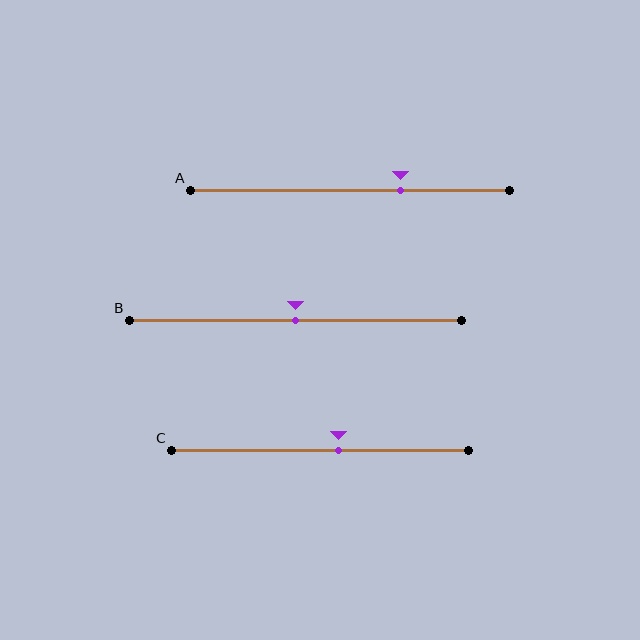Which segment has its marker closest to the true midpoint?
Segment B has its marker closest to the true midpoint.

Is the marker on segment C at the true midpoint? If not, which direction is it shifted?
No, the marker on segment C is shifted to the right by about 6% of the segment length.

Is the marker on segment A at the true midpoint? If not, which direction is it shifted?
No, the marker on segment A is shifted to the right by about 16% of the segment length.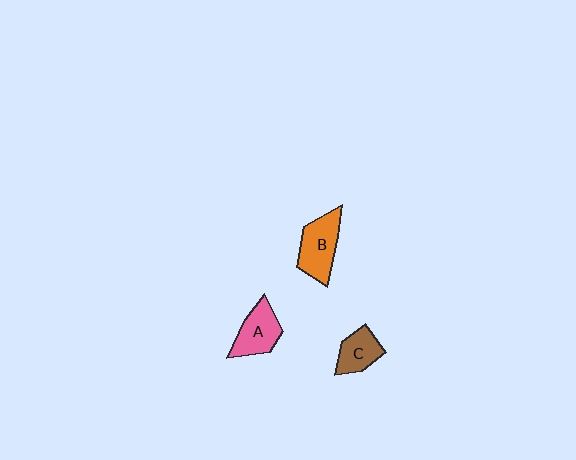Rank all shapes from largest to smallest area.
From largest to smallest: B (orange), A (pink), C (brown).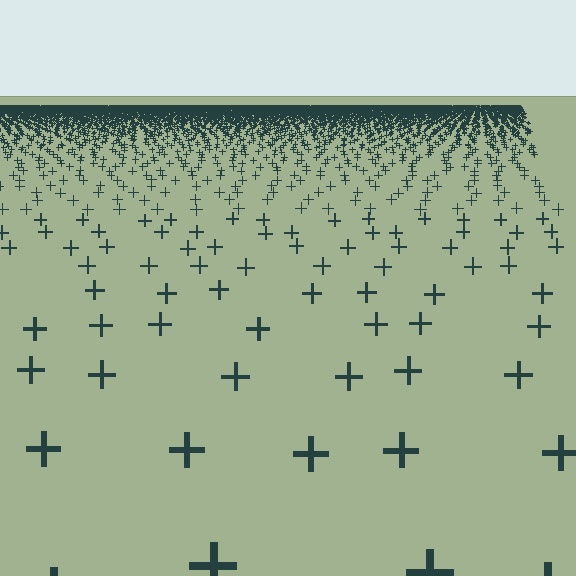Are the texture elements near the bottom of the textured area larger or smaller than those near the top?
Larger. Near the bottom, elements are closer to the viewer and appear at a bigger on-screen size.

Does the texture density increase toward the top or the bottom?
Density increases toward the top.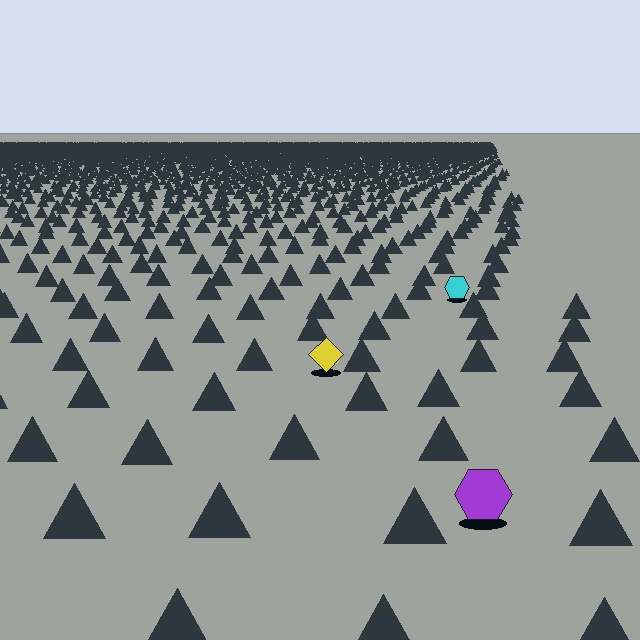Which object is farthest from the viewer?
The cyan hexagon is farthest from the viewer. It appears smaller and the ground texture around it is denser.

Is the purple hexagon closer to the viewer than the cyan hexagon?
Yes. The purple hexagon is closer — you can tell from the texture gradient: the ground texture is coarser near it.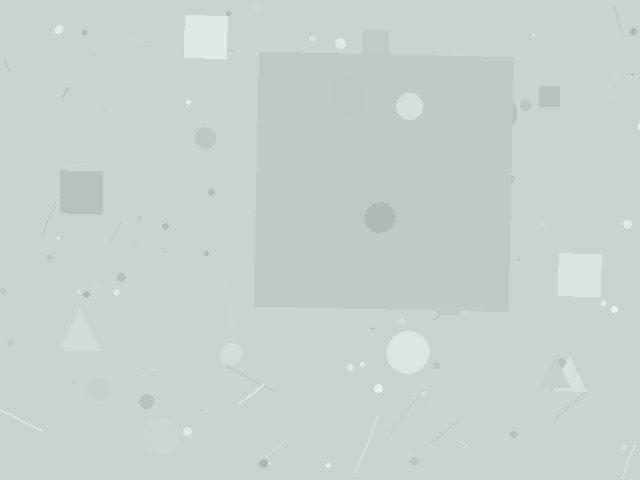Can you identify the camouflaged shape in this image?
The camouflaged shape is a square.